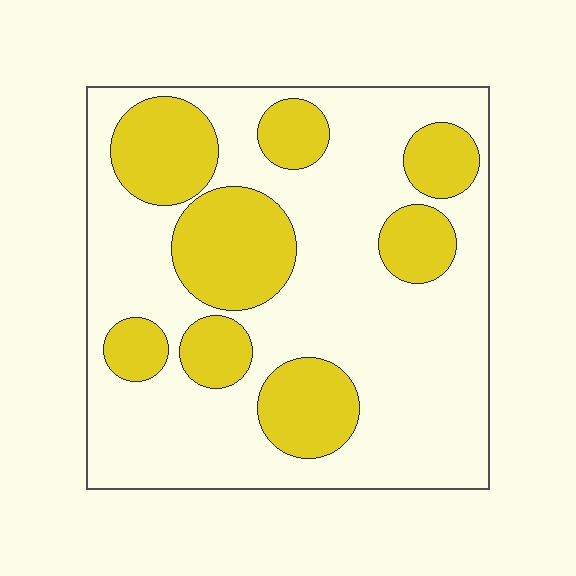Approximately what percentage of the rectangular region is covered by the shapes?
Approximately 30%.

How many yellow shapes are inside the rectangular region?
8.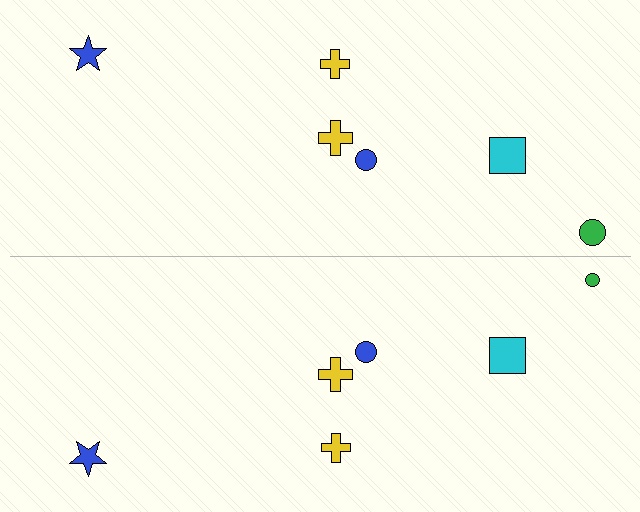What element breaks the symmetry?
The green circle on the bottom side has a different size than its mirror counterpart.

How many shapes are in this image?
There are 12 shapes in this image.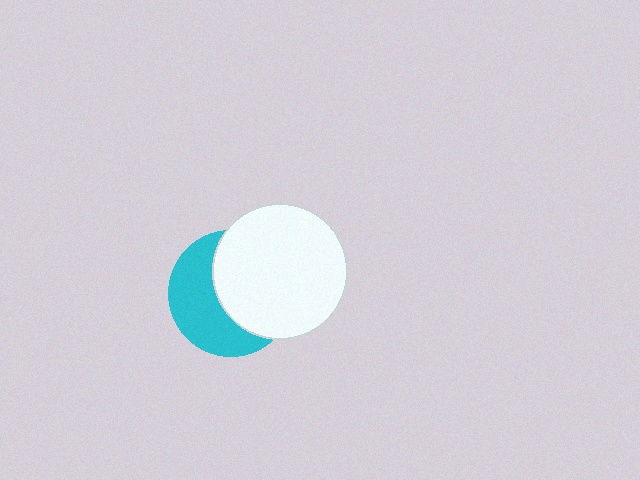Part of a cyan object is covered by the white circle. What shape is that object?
It is a circle.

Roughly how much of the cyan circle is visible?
About half of it is visible (roughly 47%).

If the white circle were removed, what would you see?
You would see the complete cyan circle.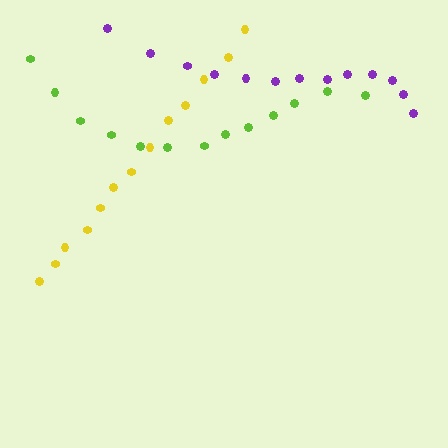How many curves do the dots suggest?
There are 3 distinct paths.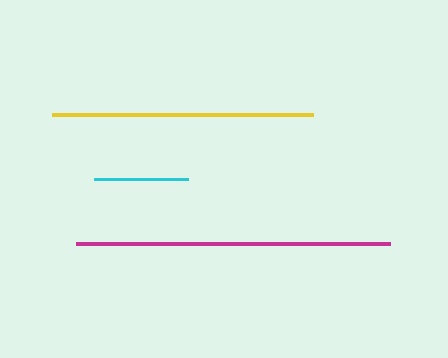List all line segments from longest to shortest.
From longest to shortest: magenta, yellow, cyan.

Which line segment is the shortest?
The cyan line is the shortest at approximately 93 pixels.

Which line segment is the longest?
The magenta line is the longest at approximately 314 pixels.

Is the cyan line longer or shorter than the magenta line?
The magenta line is longer than the cyan line.